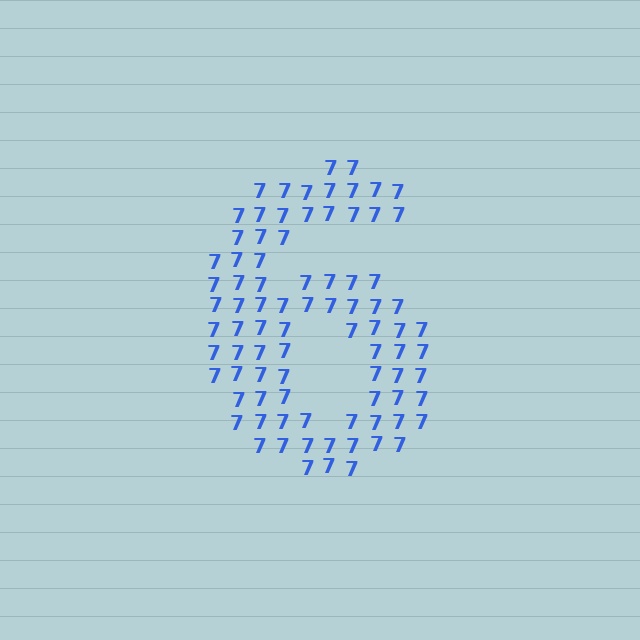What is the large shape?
The large shape is the digit 6.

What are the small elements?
The small elements are digit 7's.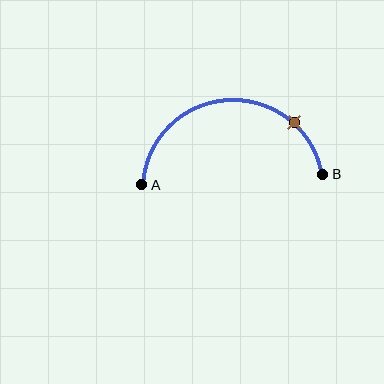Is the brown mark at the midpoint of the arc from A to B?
No. The brown mark lies on the arc but is closer to endpoint B. The arc midpoint would be at the point on the curve equidistant along the arc from both A and B.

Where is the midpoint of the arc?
The arc midpoint is the point on the curve farthest from the straight line joining A and B. It sits above that line.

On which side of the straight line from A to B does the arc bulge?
The arc bulges above the straight line connecting A and B.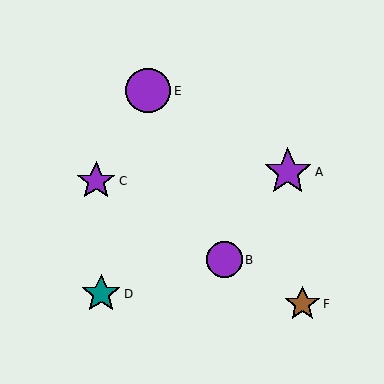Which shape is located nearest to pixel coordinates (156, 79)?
The purple circle (labeled E) at (148, 91) is nearest to that location.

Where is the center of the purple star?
The center of the purple star is at (96, 181).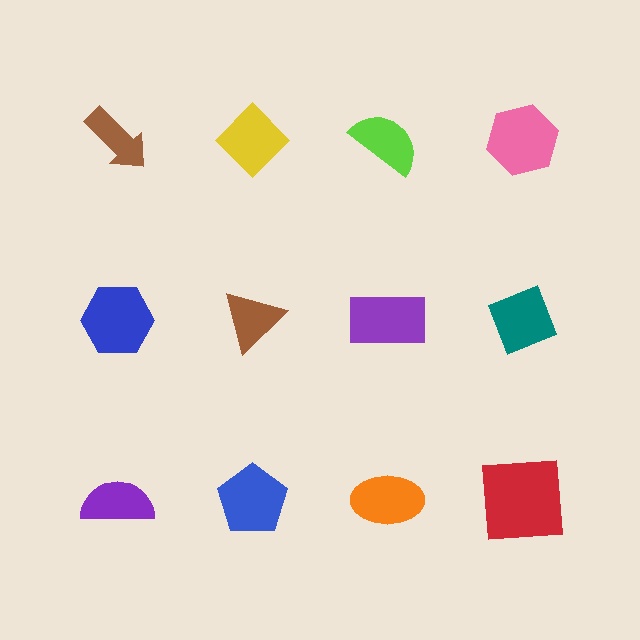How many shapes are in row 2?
4 shapes.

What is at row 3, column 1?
A purple semicircle.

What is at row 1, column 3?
A lime semicircle.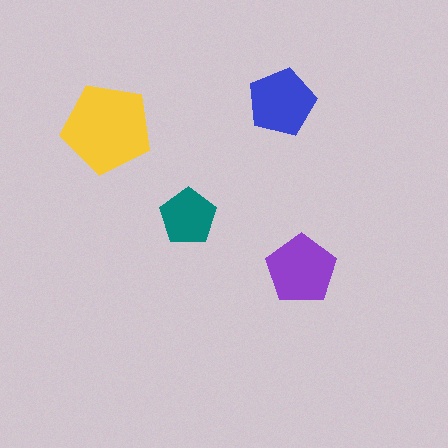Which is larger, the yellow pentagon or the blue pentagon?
The yellow one.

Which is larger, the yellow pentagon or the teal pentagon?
The yellow one.